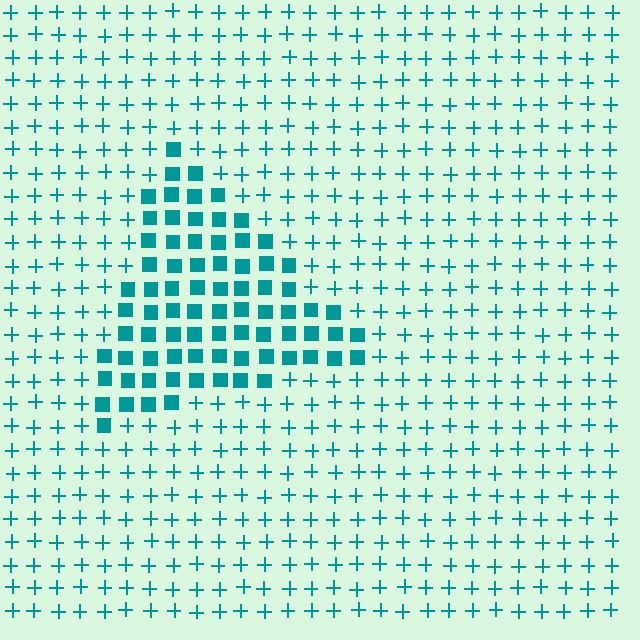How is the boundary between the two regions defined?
The boundary is defined by a change in element shape: squares inside vs. plus signs outside. All elements share the same color and spacing.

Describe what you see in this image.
The image is filled with small teal elements arranged in a uniform grid. A triangle-shaped region contains squares, while the surrounding area contains plus signs. The boundary is defined purely by the change in element shape.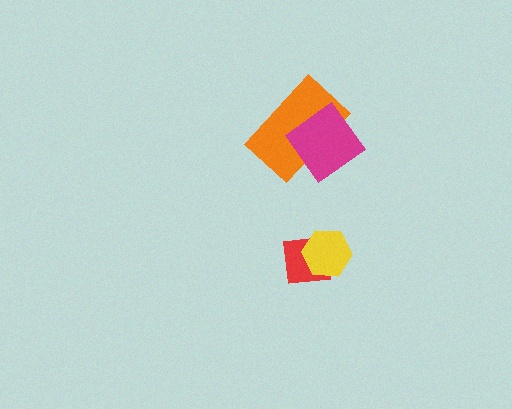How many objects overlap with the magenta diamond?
1 object overlaps with the magenta diamond.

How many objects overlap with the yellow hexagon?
1 object overlaps with the yellow hexagon.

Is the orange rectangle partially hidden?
Yes, it is partially covered by another shape.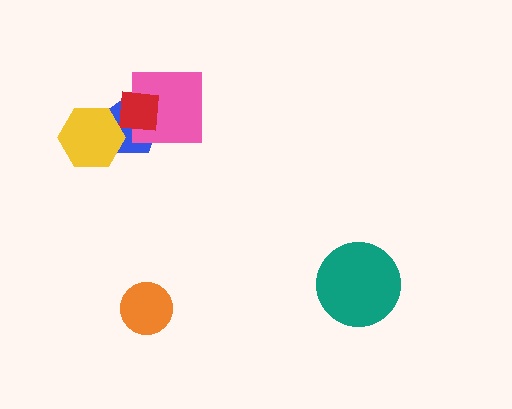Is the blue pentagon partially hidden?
Yes, it is partially covered by another shape.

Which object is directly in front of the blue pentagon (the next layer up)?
The pink square is directly in front of the blue pentagon.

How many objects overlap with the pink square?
2 objects overlap with the pink square.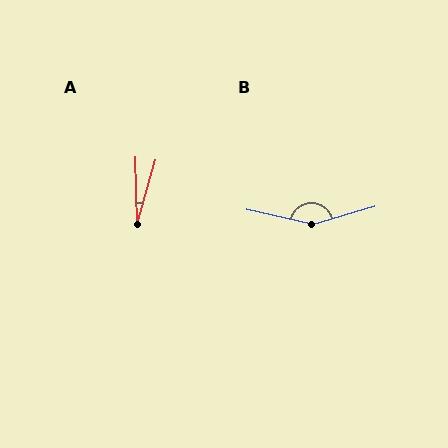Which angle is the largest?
B, at approximately 151 degrees.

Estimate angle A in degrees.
Approximately 17 degrees.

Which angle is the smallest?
A, at approximately 17 degrees.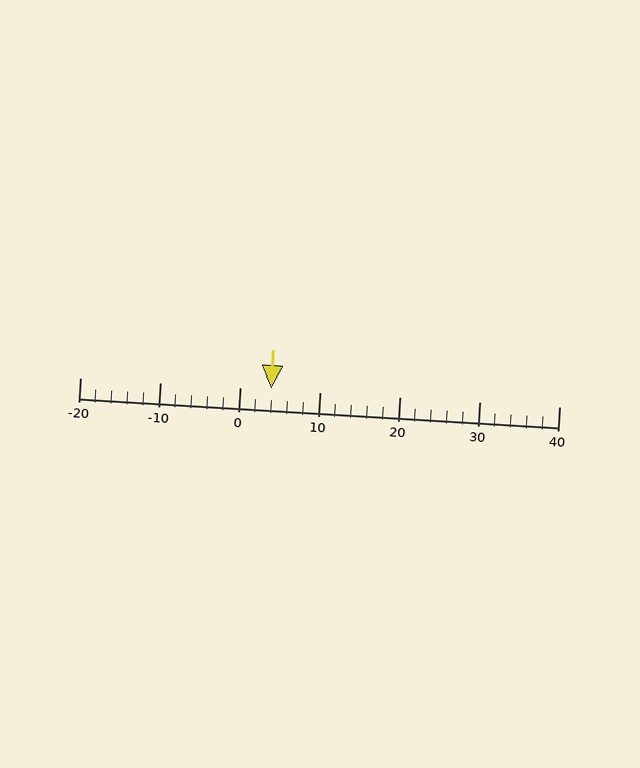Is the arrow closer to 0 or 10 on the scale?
The arrow is closer to 0.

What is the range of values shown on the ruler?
The ruler shows values from -20 to 40.